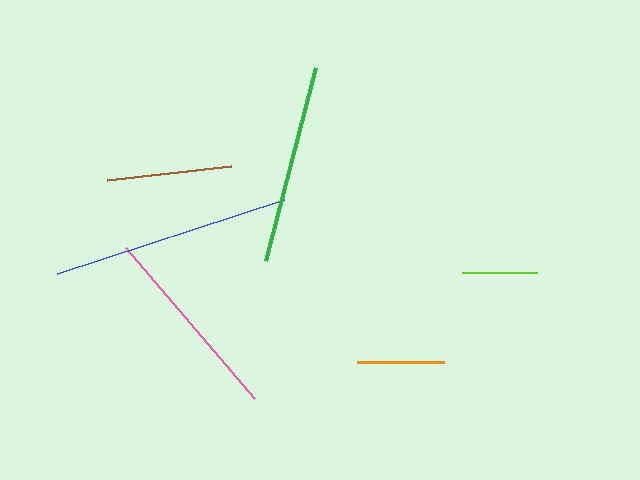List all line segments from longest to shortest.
From longest to shortest: blue, green, pink, brown, orange, lime.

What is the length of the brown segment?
The brown segment is approximately 125 pixels long.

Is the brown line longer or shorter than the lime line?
The brown line is longer than the lime line.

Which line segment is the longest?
The blue line is the longest at approximately 239 pixels.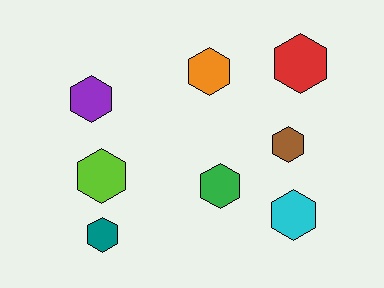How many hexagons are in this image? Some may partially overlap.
There are 8 hexagons.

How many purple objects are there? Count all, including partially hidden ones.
There is 1 purple object.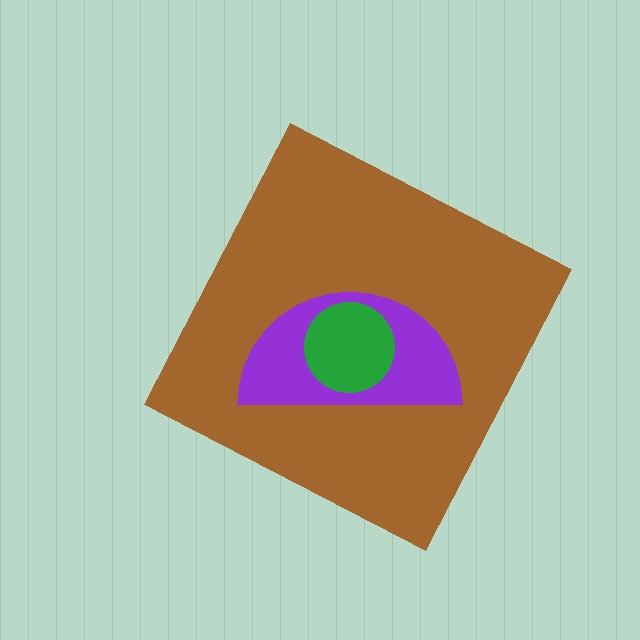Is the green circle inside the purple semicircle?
Yes.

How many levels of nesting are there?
3.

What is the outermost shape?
The brown diamond.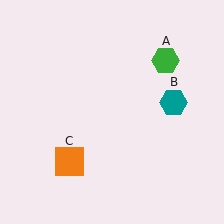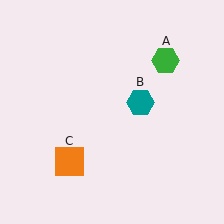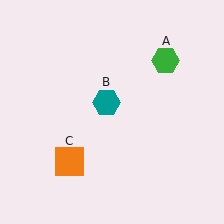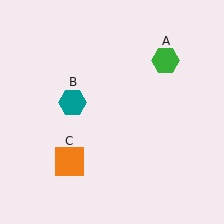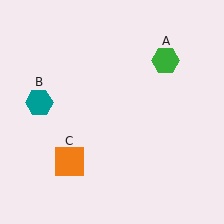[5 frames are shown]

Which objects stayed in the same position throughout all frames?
Green hexagon (object A) and orange square (object C) remained stationary.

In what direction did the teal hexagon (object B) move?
The teal hexagon (object B) moved left.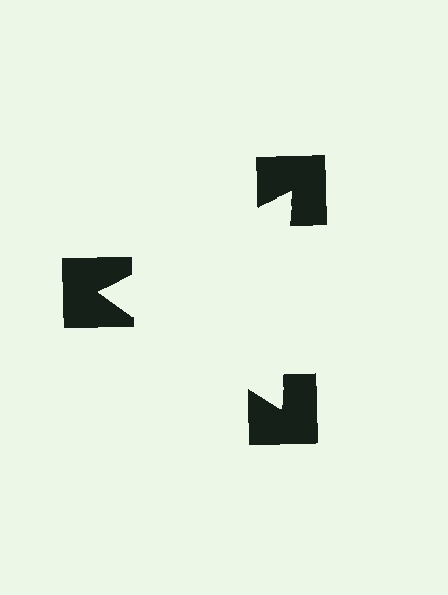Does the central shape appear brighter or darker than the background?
It typically appears slightly brighter than the background, even though no actual brightness change is drawn.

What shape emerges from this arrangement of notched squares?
An illusory triangle — its edges are inferred from the aligned wedge cuts in the notched squares, not physically drawn.